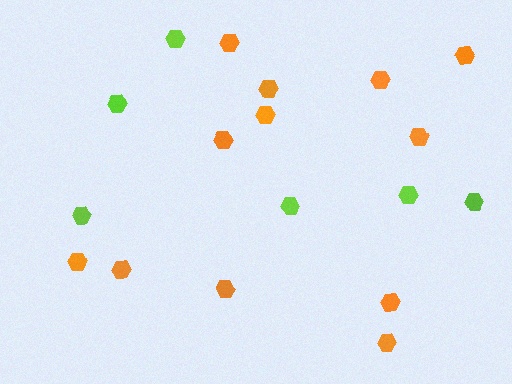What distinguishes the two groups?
There are 2 groups: one group of lime hexagons (6) and one group of orange hexagons (12).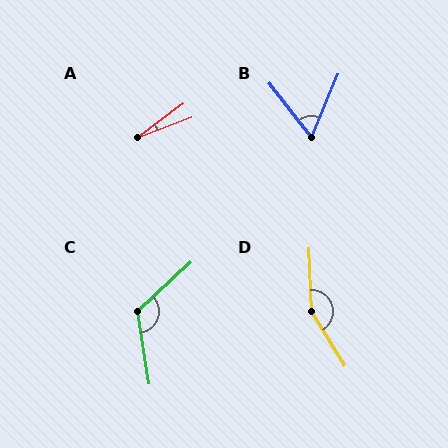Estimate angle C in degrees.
Approximately 124 degrees.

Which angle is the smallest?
A, at approximately 16 degrees.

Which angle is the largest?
D, at approximately 151 degrees.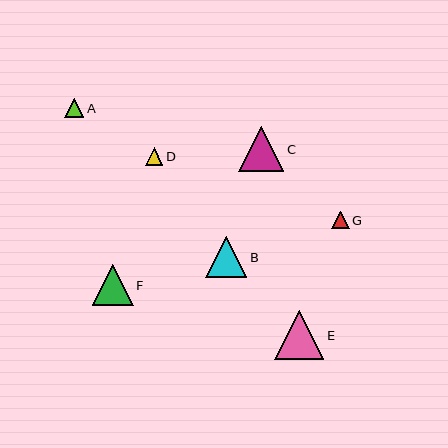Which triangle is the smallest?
Triangle G is the smallest with a size of approximately 18 pixels.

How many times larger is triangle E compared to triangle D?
Triangle E is approximately 2.8 times the size of triangle D.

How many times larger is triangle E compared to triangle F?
Triangle E is approximately 1.2 times the size of triangle F.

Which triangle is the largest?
Triangle E is the largest with a size of approximately 49 pixels.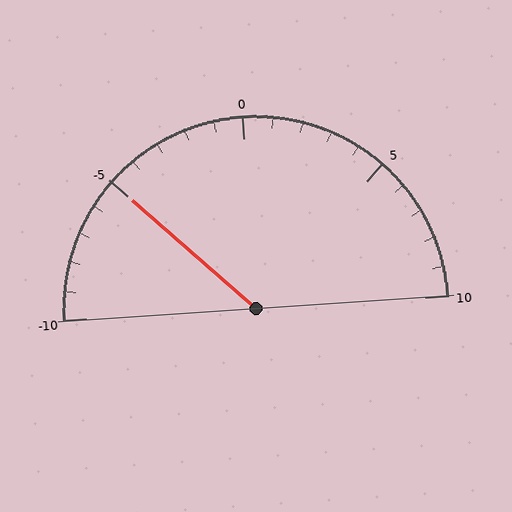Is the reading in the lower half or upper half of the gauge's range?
The reading is in the lower half of the range (-10 to 10).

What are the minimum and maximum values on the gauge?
The gauge ranges from -10 to 10.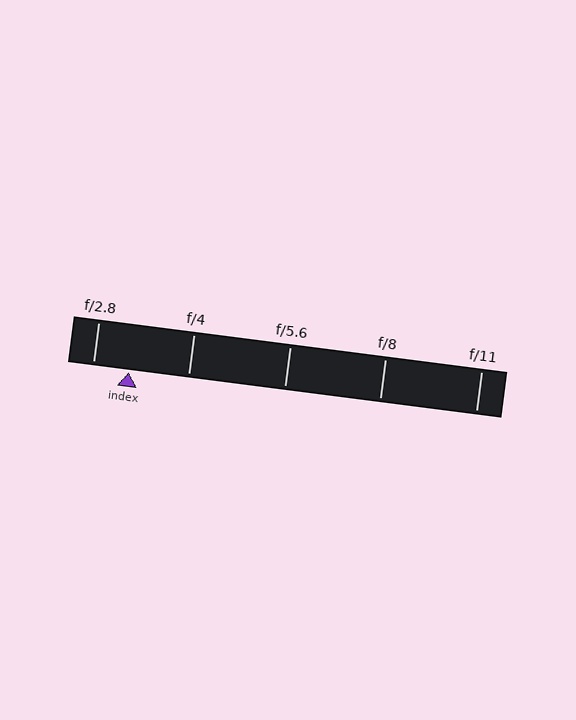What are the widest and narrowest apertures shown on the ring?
The widest aperture shown is f/2.8 and the narrowest is f/11.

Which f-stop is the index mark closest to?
The index mark is closest to f/2.8.